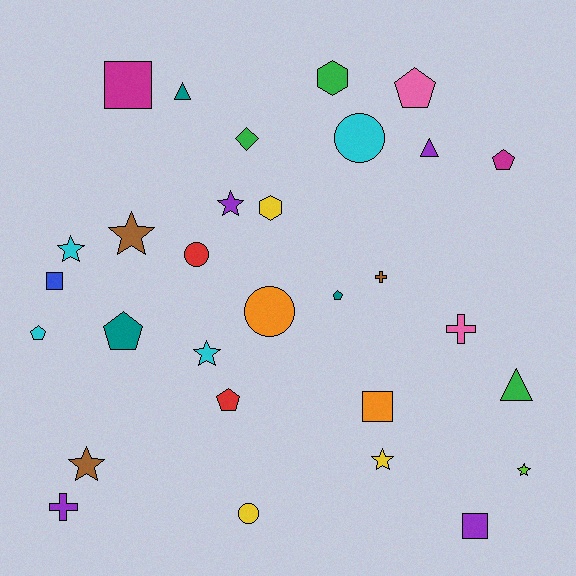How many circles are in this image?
There are 4 circles.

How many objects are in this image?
There are 30 objects.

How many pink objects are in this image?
There are 2 pink objects.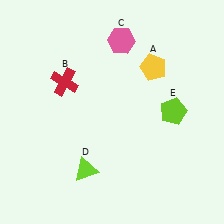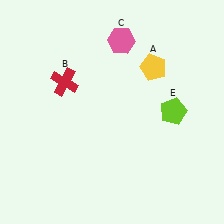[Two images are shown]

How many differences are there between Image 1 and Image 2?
There is 1 difference between the two images.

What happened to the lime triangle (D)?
The lime triangle (D) was removed in Image 2. It was in the bottom-left area of Image 1.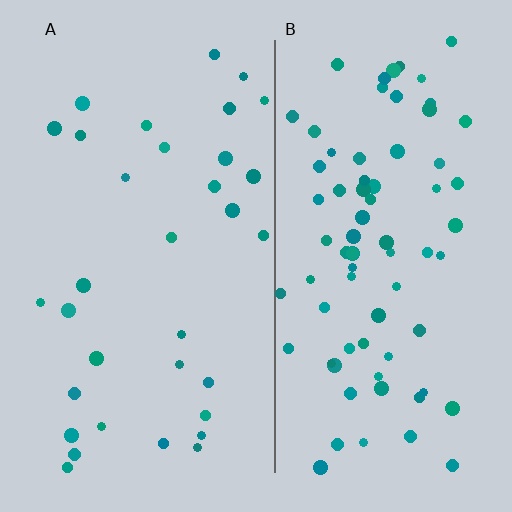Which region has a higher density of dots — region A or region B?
B (the right).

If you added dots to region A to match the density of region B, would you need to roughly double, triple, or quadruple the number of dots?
Approximately double.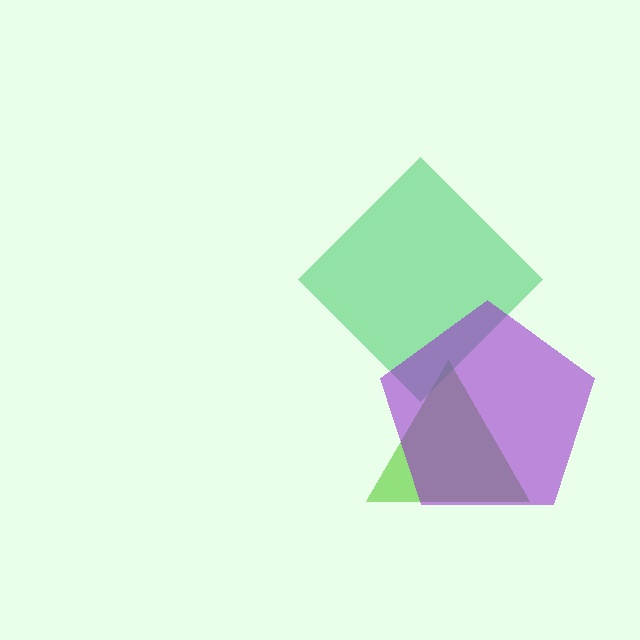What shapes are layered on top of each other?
The layered shapes are: a lime triangle, a green diamond, a purple pentagon.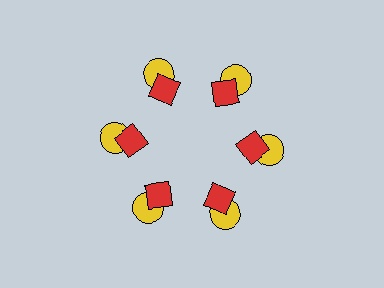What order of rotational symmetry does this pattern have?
This pattern has 6-fold rotational symmetry.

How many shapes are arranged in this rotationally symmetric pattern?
There are 12 shapes, arranged in 6 groups of 2.